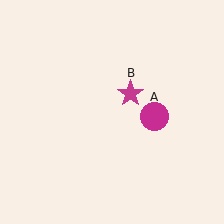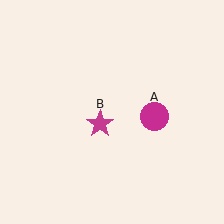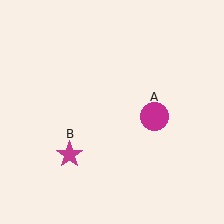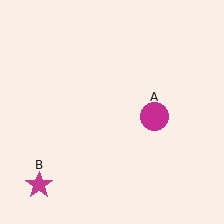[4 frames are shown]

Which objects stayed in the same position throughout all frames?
Magenta circle (object A) remained stationary.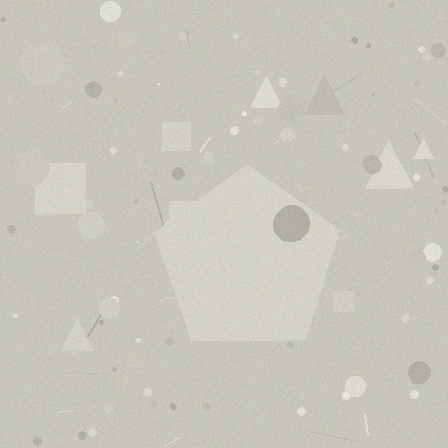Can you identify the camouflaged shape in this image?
The camouflaged shape is a pentagon.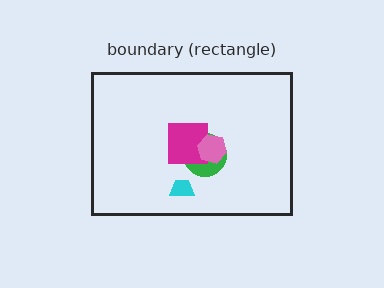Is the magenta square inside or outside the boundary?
Inside.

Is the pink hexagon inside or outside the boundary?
Inside.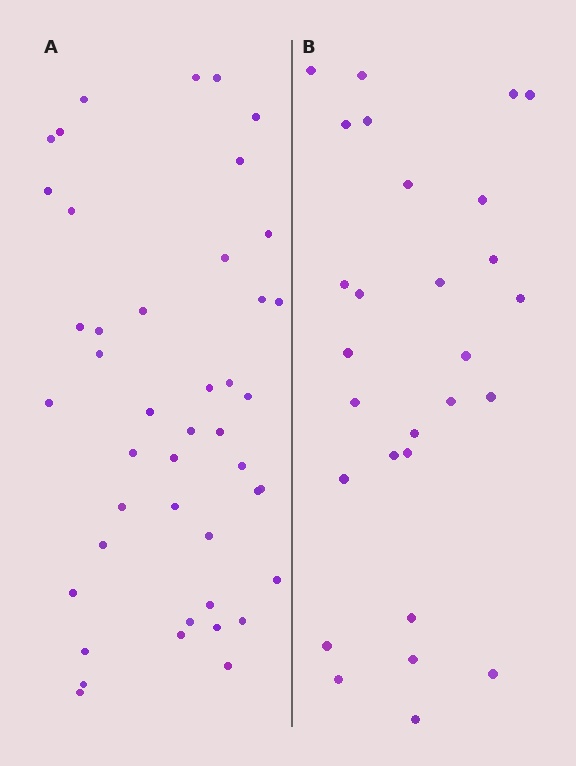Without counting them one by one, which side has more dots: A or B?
Region A (the left region) has more dots.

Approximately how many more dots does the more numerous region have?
Region A has approximately 15 more dots than region B.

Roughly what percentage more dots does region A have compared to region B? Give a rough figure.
About 55% more.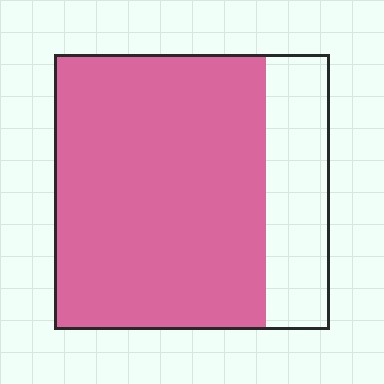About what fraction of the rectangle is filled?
About three quarters (3/4).